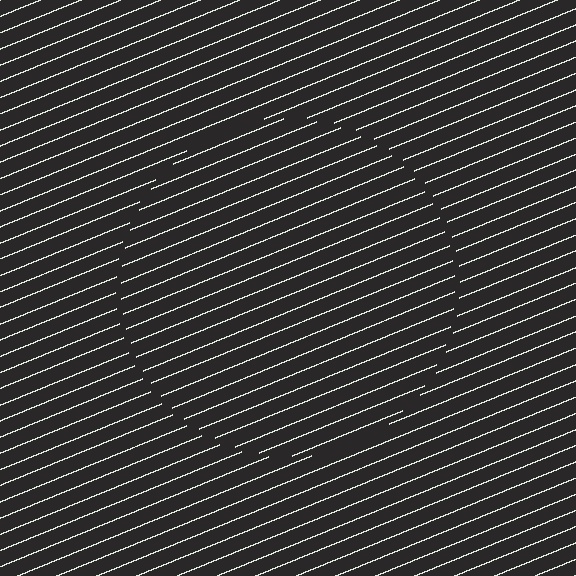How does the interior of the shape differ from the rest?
The interior of the shape contains the same grating, shifted by half a period — the contour is defined by the phase discontinuity where line-ends from the inner and outer gratings abut.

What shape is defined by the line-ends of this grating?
An illusory circle. The interior of the shape contains the same grating, shifted by half a period — the contour is defined by the phase discontinuity where line-ends from the inner and outer gratings abut.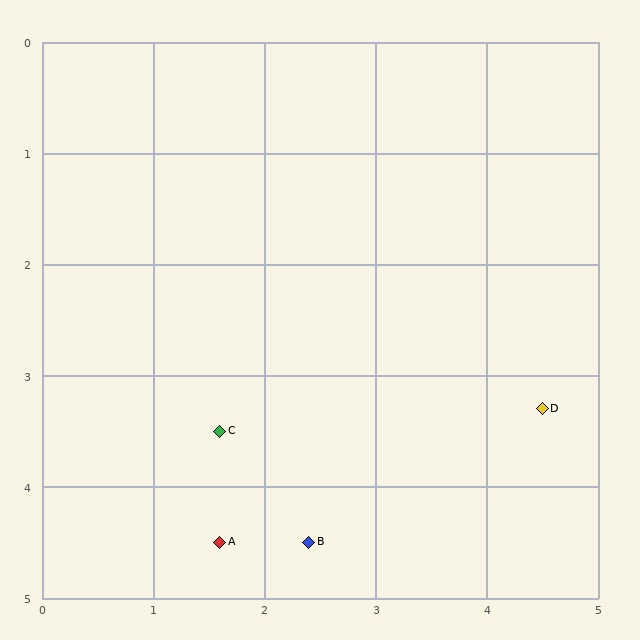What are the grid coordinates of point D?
Point D is at approximately (4.5, 3.3).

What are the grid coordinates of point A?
Point A is at approximately (1.6, 4.5).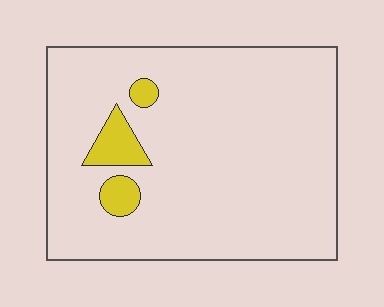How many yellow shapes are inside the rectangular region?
3.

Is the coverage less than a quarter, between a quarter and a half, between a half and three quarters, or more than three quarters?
Less than a quarter.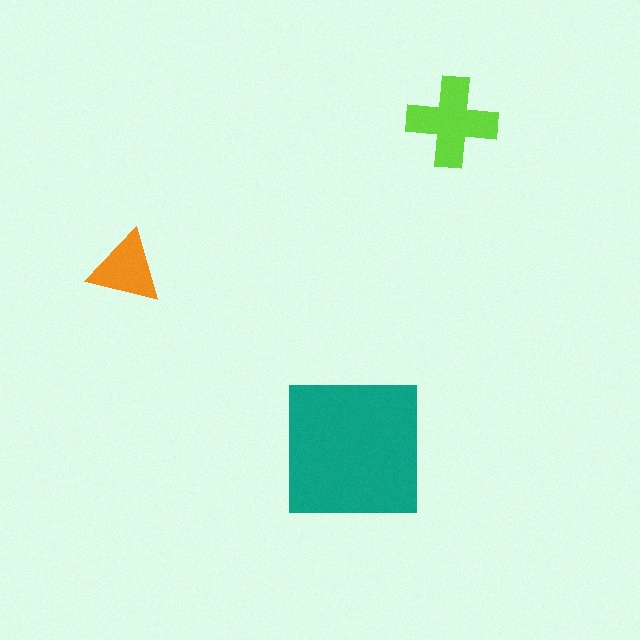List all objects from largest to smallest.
The teal square, the lime cross, the orange triangle.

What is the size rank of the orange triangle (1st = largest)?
3rd.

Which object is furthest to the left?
The orange triangle is leftmost.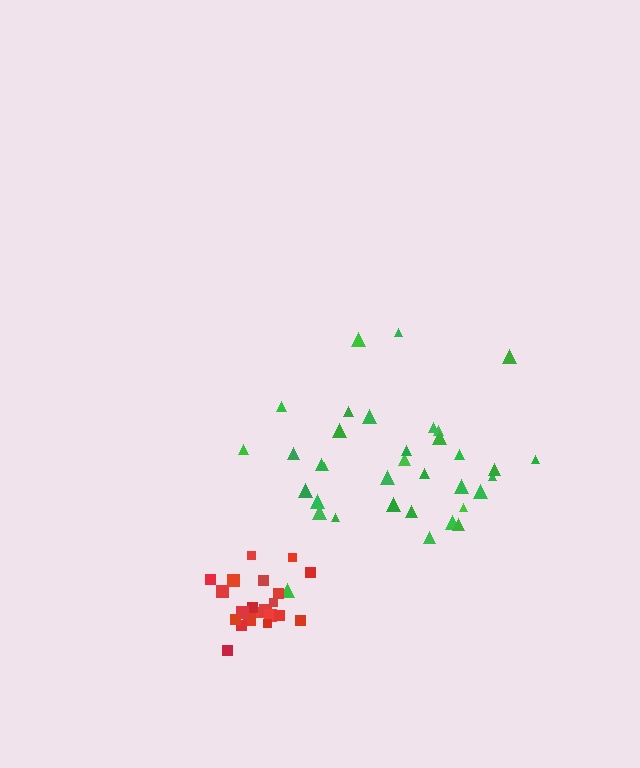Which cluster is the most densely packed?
Red.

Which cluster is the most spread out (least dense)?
Green.